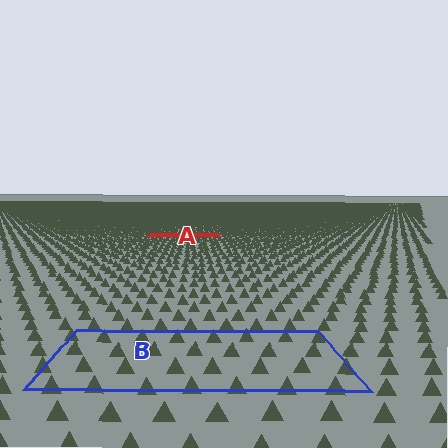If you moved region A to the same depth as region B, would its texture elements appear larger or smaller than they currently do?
They would appear larger. At a closer depth, the same texture elements are projected at a bigger on-screen size.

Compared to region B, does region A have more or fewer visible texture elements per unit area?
Region A has more texture elements per unit area — they are packed more densely because it is farther away.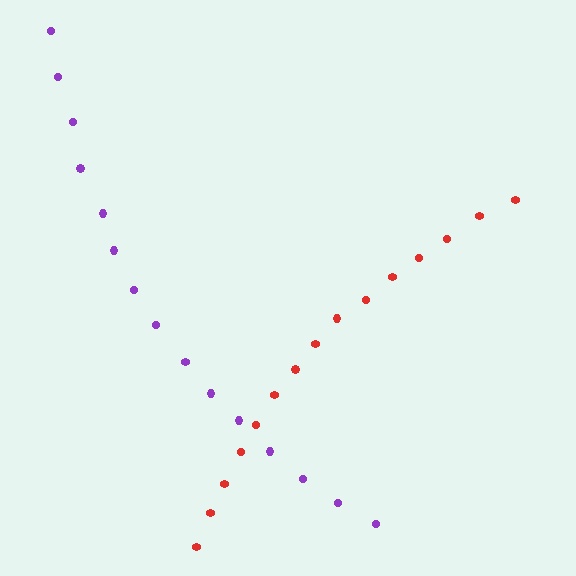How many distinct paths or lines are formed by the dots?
There are 2 distinct paths.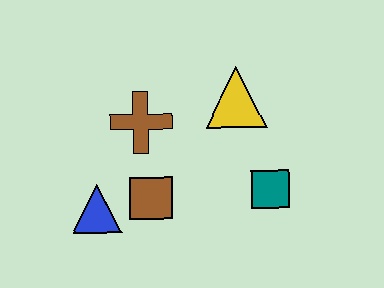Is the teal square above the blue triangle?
Yes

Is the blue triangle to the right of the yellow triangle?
No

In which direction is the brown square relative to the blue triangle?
The brown square is to the right of the blue triangle.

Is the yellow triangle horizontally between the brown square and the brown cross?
No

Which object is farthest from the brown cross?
The teal square is farthest from the brown cross.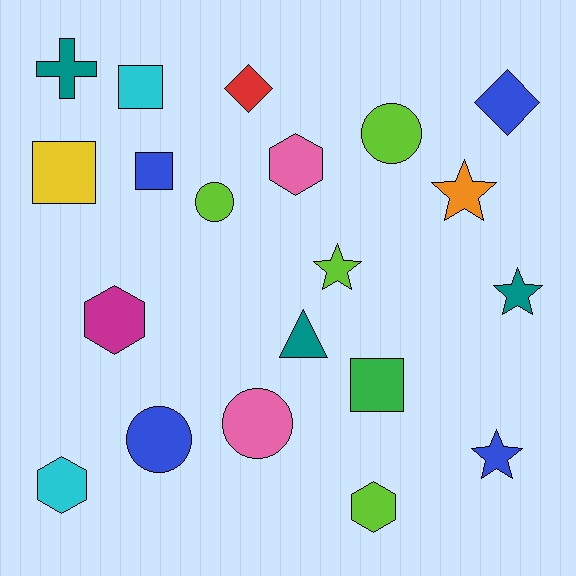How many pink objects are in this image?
There are 2 pink objects.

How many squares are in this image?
There are 4 squares.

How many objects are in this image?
There are 20 objects.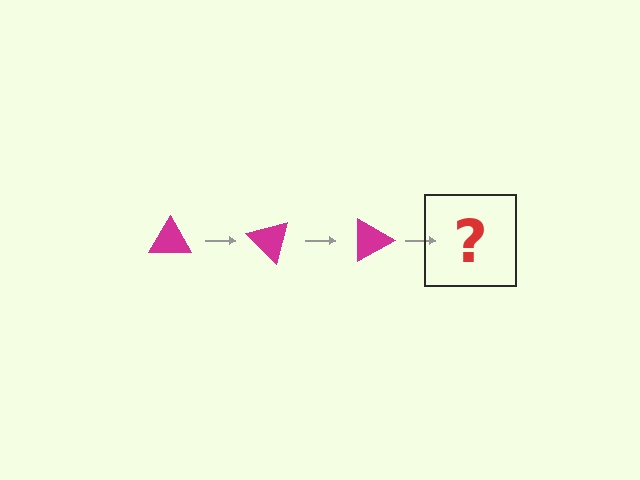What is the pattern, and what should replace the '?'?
The pattern is that the triangle rotates 45 degrees each step. The '?' should be a magenta triangle rotated 135 degrees.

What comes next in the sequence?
The next element should be a magenta triangle rotated 135 degrees.